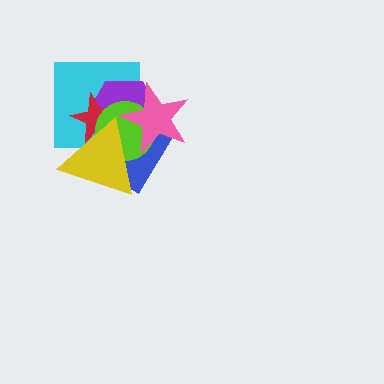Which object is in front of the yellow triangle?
The pink star is in front of the yellow triangle.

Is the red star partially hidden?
Yes, it is partially covered by another shape.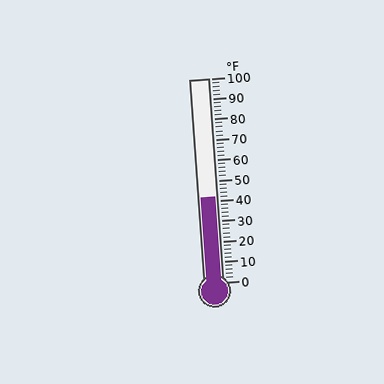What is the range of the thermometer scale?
The thermometer scale ranges from 0°F to 100°F.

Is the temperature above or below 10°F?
The temperature is above 10°F.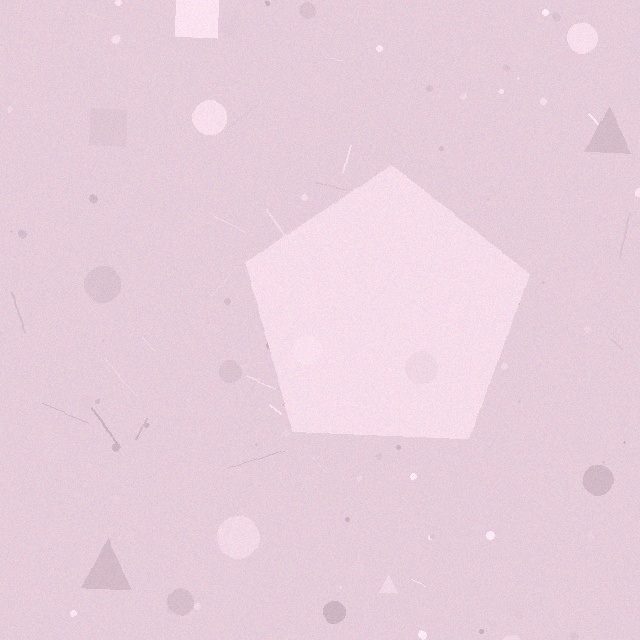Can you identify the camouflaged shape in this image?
The camouflaged shape is a pentagon.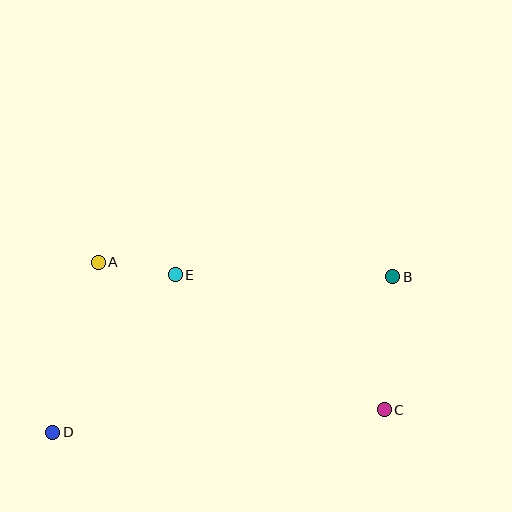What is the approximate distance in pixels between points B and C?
The distance between B and C is approximately 134 pixels.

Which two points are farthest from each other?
Points B and D are farthest from each other.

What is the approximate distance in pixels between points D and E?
The distance between D and E is approximately 200 pixels.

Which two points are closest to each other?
Points A and E are closest to each other.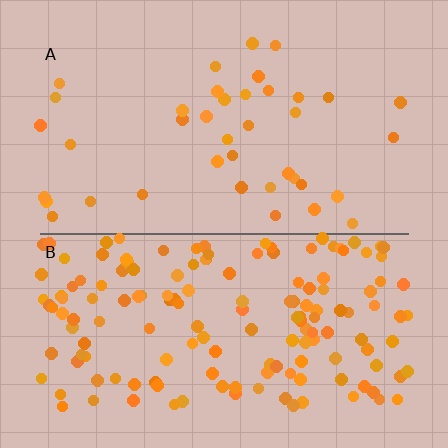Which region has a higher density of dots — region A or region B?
B (the bottom).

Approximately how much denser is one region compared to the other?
Approximately 3.9× — region B over region A.